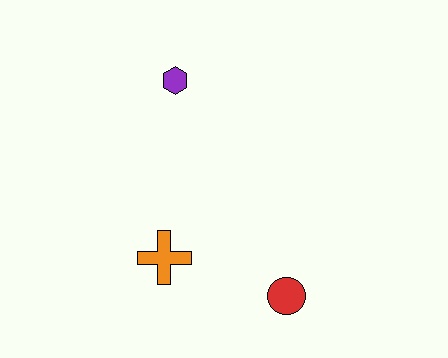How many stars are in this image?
There are no stars.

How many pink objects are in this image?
There are no pink objects.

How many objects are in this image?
There are 3 objects.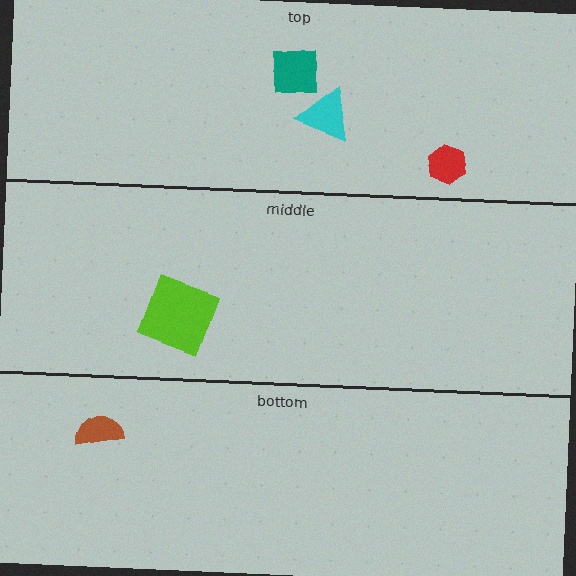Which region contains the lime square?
The middle region.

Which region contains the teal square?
The top region.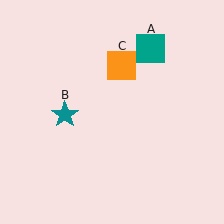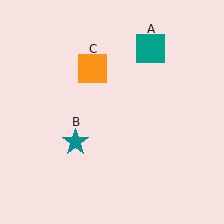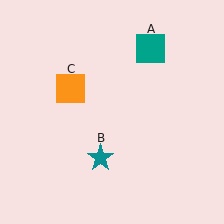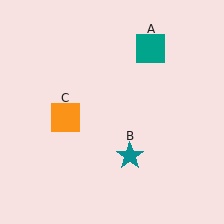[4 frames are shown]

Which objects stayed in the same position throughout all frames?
Teal square (object A) remained stationary.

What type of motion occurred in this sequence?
The teal star (object B), orange square (object C) rotated counterclockwise around the center of the scene.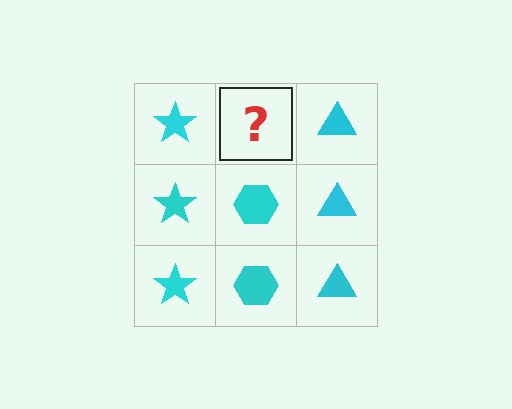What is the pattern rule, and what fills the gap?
The rule is that each column has a consistent shape. The gap should be filled with a cyan hexagon.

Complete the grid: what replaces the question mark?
The question mark should be replaced with a cyan hexagon.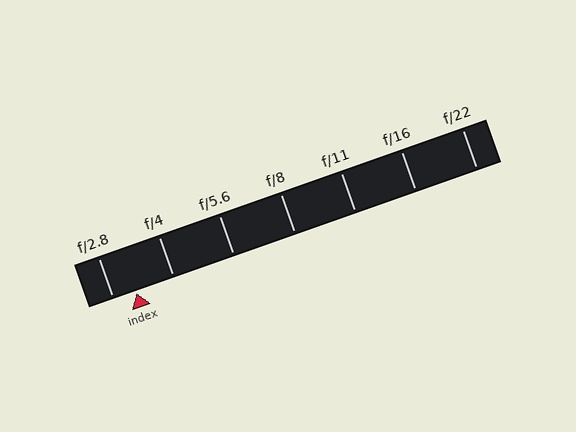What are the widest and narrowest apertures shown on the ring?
The widest aperture shown is f/2.8 and the narrowest is f/22.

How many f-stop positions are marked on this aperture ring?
There are 7 f-stop positions marked.